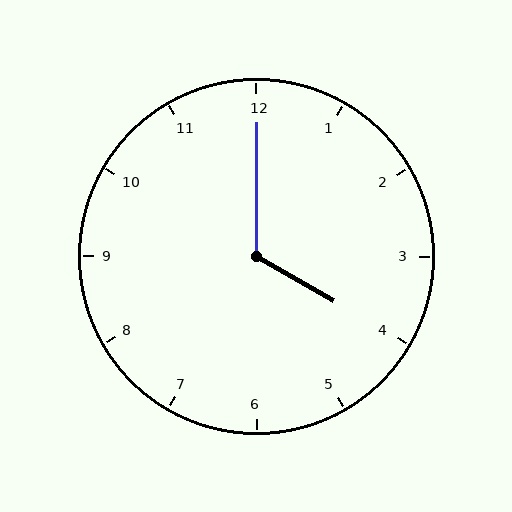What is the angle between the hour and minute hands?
Approximately 120 degrees.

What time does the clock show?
4:00.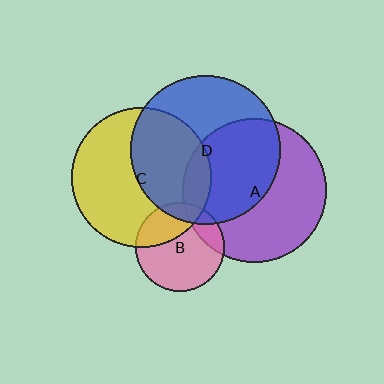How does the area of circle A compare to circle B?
Approximately 2.7 times.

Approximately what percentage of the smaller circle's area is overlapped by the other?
Approximately 50%.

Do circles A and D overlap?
Yes.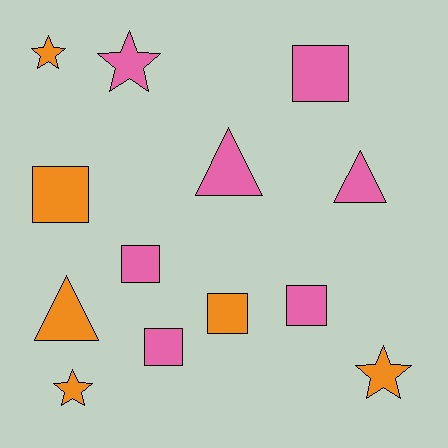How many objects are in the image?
There are 13 objects.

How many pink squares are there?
There are 4 pink squares.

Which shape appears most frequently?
Square, with 6 objects.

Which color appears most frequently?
Pink, with 7 objects.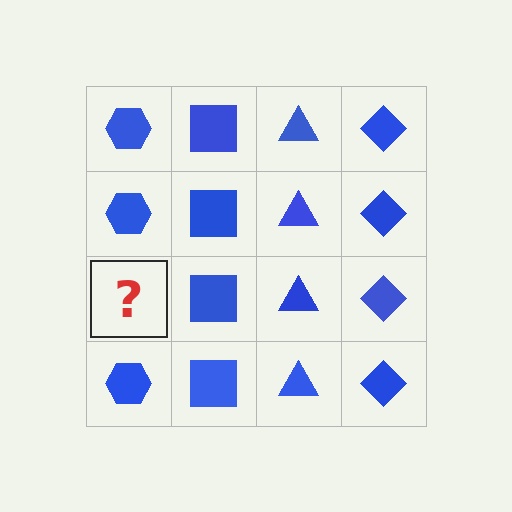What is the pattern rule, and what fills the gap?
The rule is that each column has a consistent shape. The gap should be filled with a blue hexagon.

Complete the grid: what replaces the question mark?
The question mark should be replaced with a blue hexagon.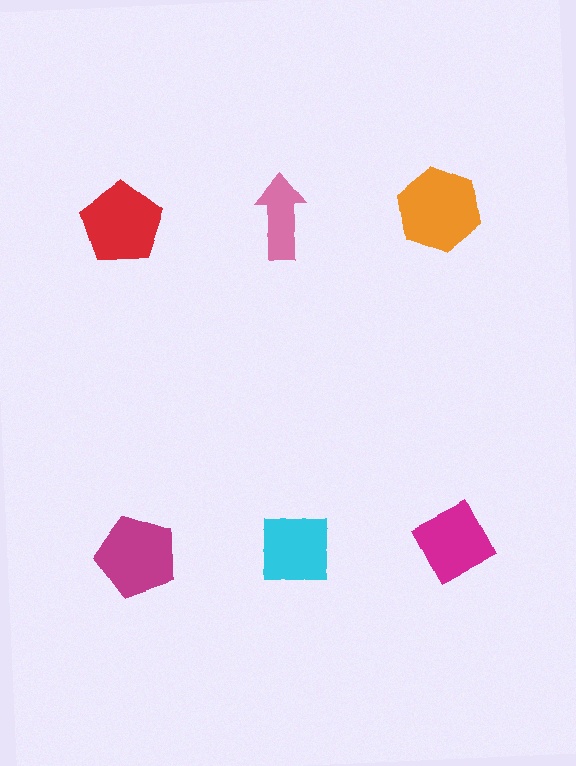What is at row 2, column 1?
A magenta pentagon.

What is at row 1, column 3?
An orange hexagon.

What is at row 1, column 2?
A pink arrow.